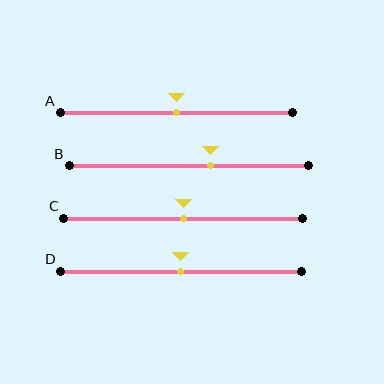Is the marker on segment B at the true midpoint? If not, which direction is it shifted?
No, the marker on segment B is shifted to the right by about 9% of the segment length.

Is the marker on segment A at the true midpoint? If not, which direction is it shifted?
Yes, the marker on segment A is at the true midpoint.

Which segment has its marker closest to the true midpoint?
Segment A has its marker closest to the true midpoint.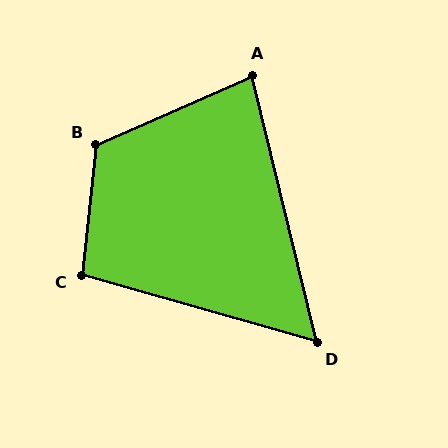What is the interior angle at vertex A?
Approximately 80 degrees (acute).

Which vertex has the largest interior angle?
B, at approximately 120 degrees.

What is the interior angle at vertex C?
Approximately 100 degrees (obtuse).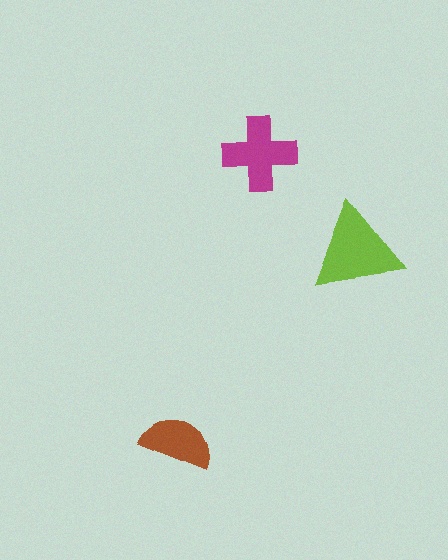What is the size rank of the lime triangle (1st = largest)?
1st.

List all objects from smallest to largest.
The brown semicircle, the magenta cross, the lime triangle.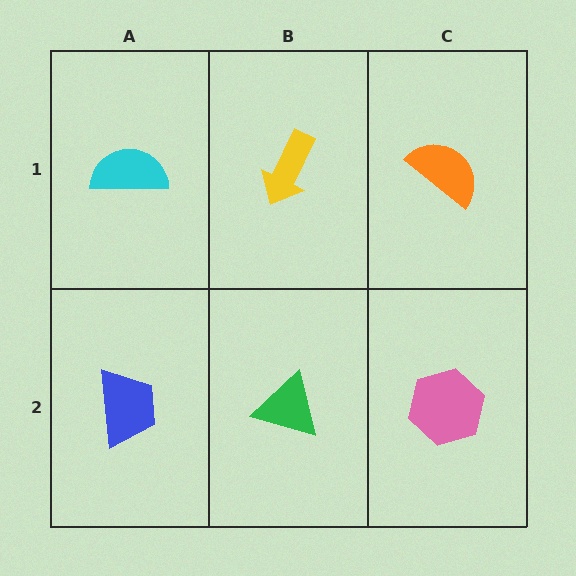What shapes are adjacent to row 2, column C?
An orange semicircle (row 1, column C), a green triangle (row 2, column B).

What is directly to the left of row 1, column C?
A yellow arrow.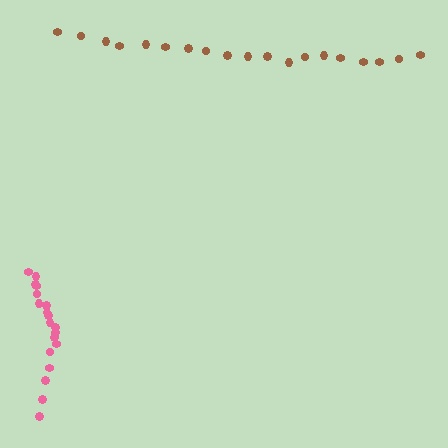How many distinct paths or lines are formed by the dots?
There are 2 distinct paths.